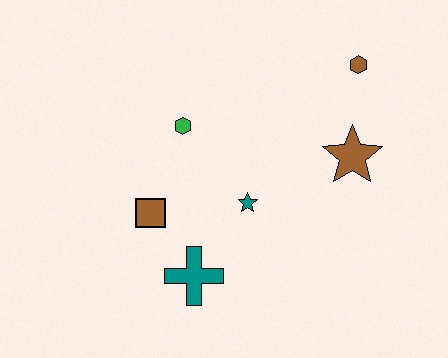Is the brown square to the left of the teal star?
Yes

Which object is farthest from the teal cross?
The brown hexagon is farthest from the teal cross.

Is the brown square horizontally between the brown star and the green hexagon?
No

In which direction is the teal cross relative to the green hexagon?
The teal cross is below the green hexagon.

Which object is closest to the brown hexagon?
The brown star is closest to the brown hexagon.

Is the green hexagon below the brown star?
No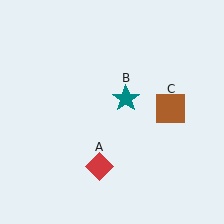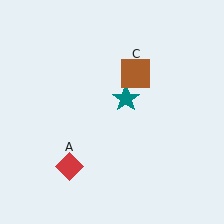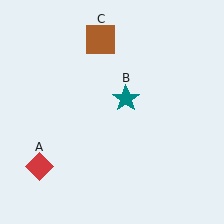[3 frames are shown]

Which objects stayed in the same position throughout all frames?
Teal star (object B) remained stationary.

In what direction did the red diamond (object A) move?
The red diamond (object A) moved left.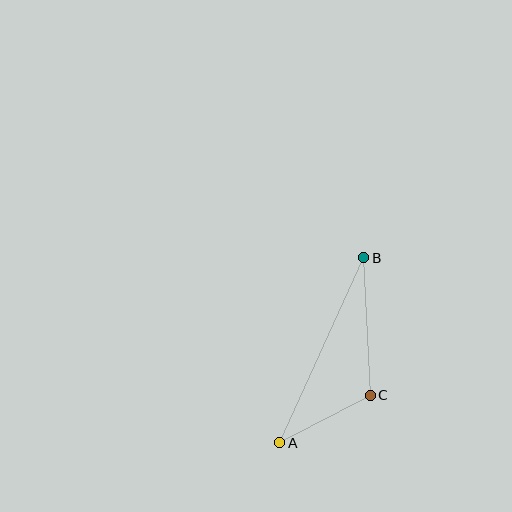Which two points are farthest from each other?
Points A and B are farthest from each other.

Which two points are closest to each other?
Points A and C are closest to each other.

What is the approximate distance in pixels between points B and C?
The distance between B and C is approximately 138 pixels.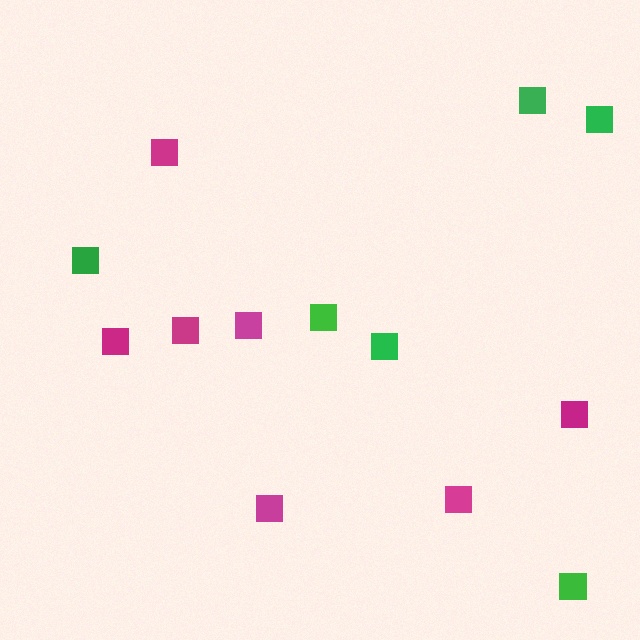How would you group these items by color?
There are 2 groups: one group of green squares (6) and one group of magenta squares (7).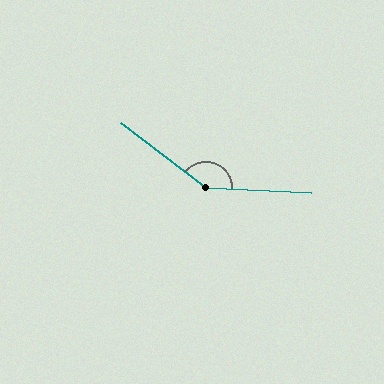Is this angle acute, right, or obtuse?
It is obtuse.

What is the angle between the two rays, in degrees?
Approximately 146 degrees.